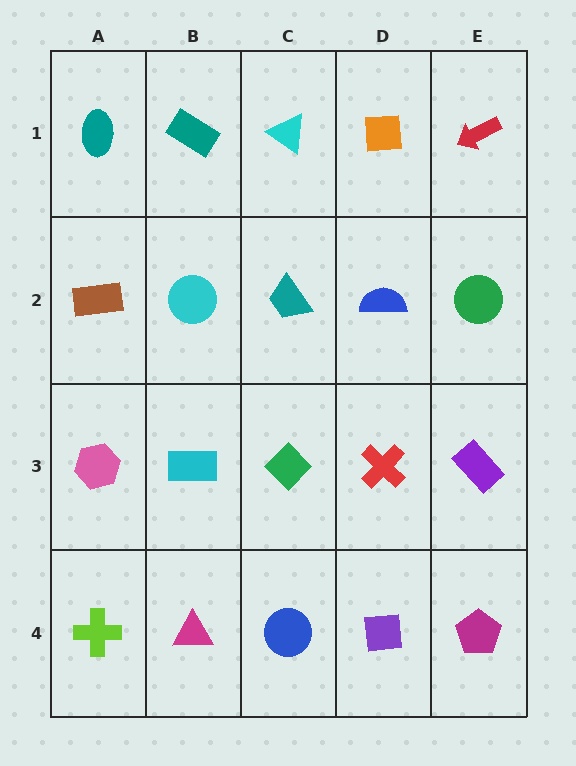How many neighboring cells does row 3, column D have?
4.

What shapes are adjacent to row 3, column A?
A brown rectangle (row 2, column A), a lime cross (row 4, column A), a cyan rectangle (row 3, column B).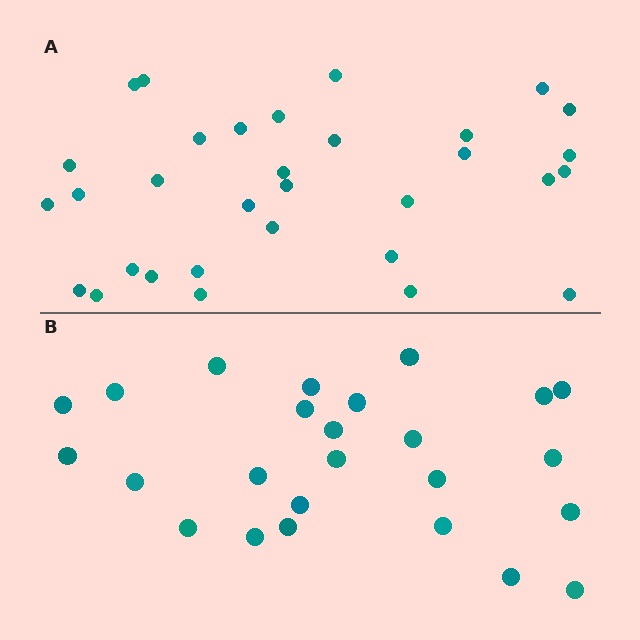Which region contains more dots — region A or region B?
Region A (the top region) has more dots.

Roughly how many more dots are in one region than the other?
Region A has roughly 8 or so more dots than region B.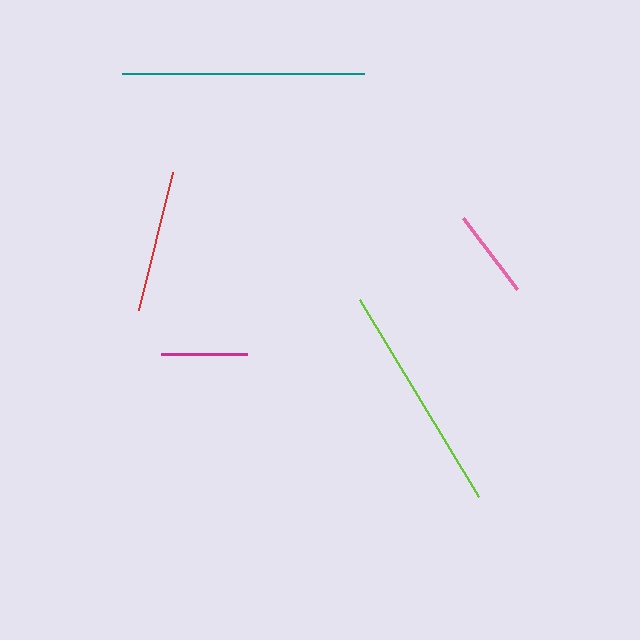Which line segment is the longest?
The teal line is the longest at approximately 242 pixels.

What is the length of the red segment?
The red segment is approximately 142 pixels long.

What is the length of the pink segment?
The pink segment is approximately 90 pixels long.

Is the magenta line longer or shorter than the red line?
The red line is longer than the magenta line.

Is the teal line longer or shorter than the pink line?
The teal line is longer than the pink line.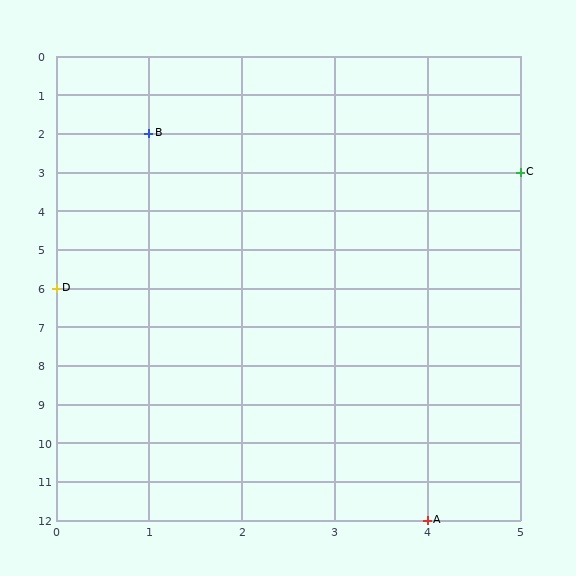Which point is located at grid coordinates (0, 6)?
Point D is at (0, 6).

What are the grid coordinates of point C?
Point C is at grid coordinates (5, 3).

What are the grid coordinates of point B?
Point B is at grid coordinates (1, 2).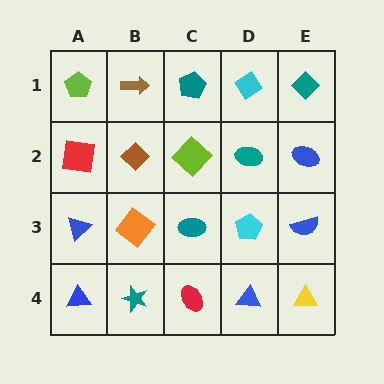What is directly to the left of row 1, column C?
A brown arrow.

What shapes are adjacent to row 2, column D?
A cyan diamond (row 1, column D), a cyan pentagon (row 3, column D), a lime diamond (row 2, column C), a blue ellipse (row 2, column E).